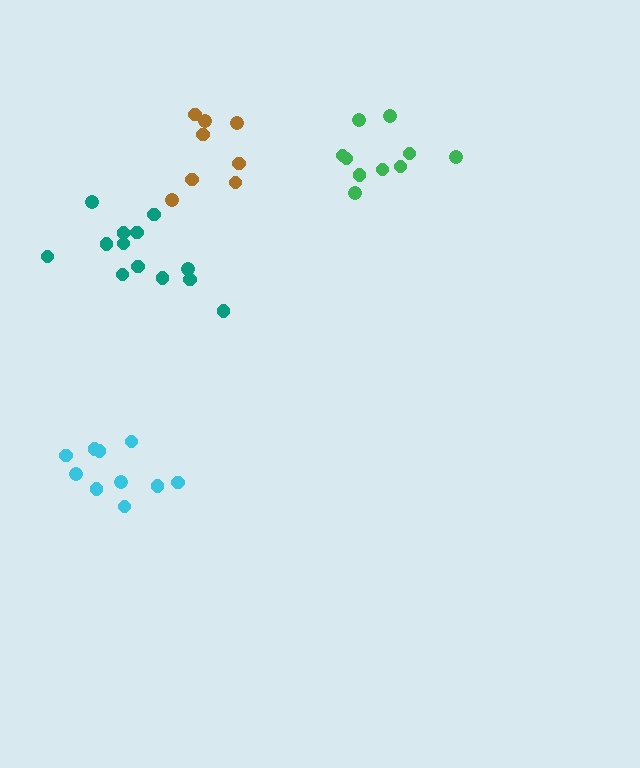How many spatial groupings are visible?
There are 4 spatial groupings.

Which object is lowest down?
The cyan cluster is bottommost.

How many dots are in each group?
Group 1: 13 dots, Group 2: 10 dots, Group 3: 10 dots, Group 4: 8 dots (41 total).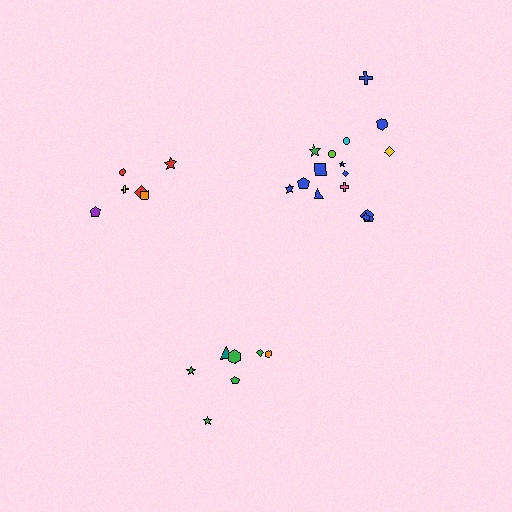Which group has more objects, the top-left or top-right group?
The top-right group.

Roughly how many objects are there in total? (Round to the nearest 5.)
Roughly 30 objects in total.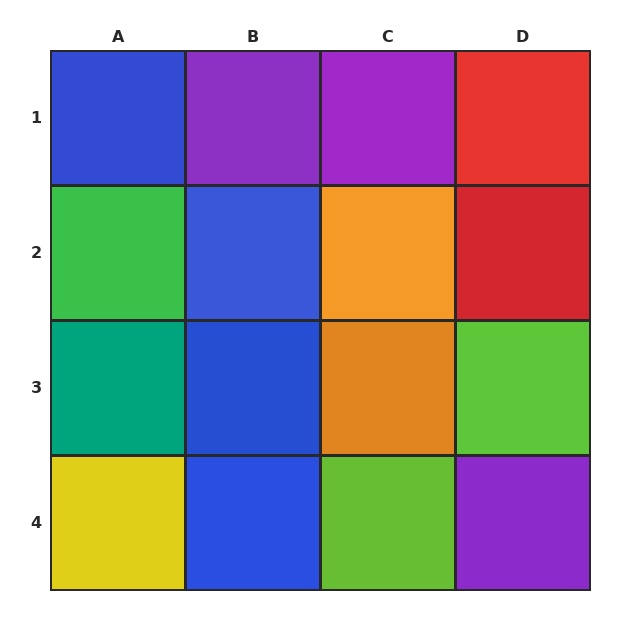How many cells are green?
1 cell is green.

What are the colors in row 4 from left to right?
Yellow, blue, lime, purple.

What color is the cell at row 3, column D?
Lime.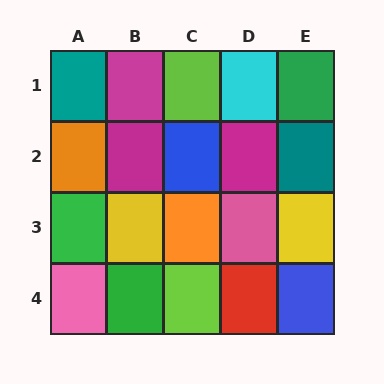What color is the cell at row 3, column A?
Green.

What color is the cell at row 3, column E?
Yellow.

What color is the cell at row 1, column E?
Green.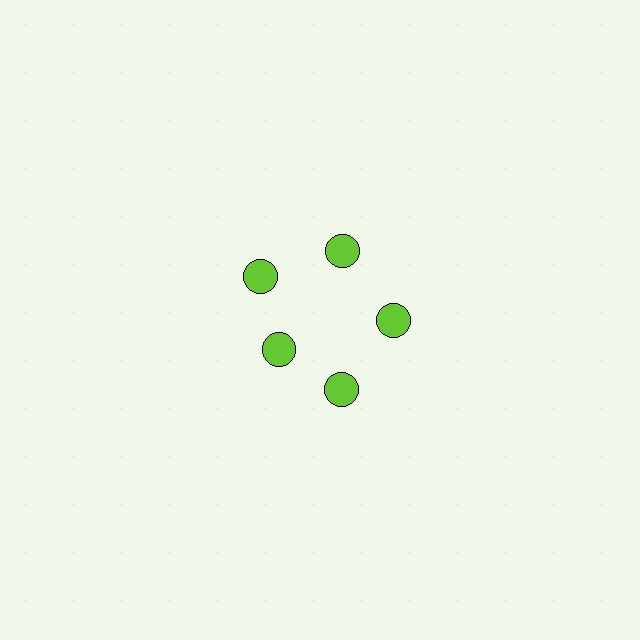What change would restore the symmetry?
The symmetry would be restored by moving it outward, back onto the ring so that all 5 circles sit at equal angles and equal distance from the center.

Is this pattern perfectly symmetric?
No. The 5 lime circles are arranged in a ring, but one element near the 8 o'clock position is pulled inward toward the center, breaking the 5-fold rotational symmetry.